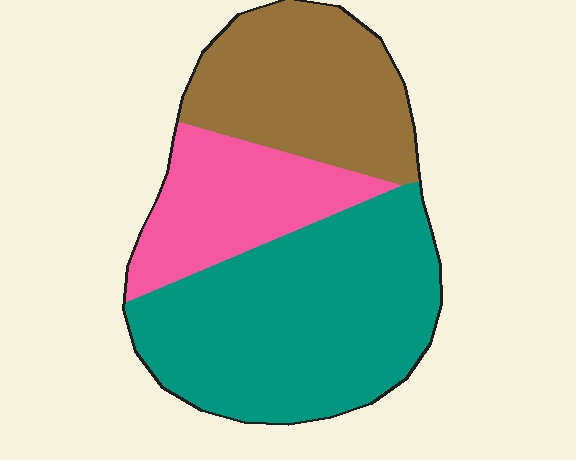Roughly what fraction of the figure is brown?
Brown covers roughly 30% of the figure.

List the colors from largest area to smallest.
From largest to smallest: teal, brown, pink.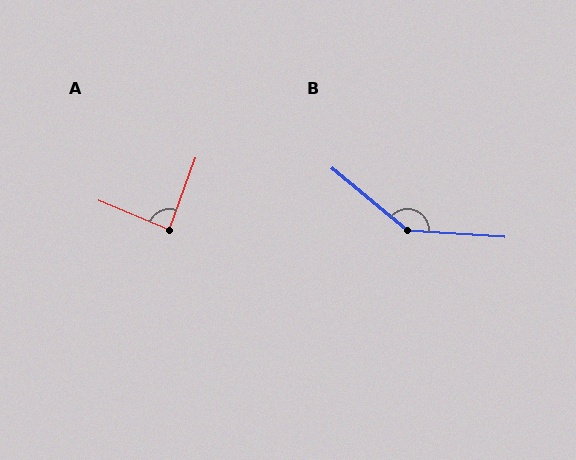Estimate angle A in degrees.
Approximately 87 degrees.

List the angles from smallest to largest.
A (87°), B (144°).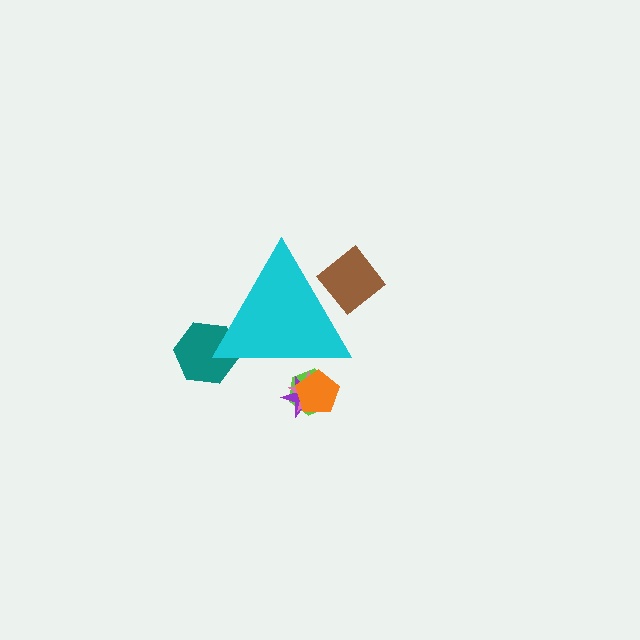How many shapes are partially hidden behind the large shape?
6 shapes are partially hidden.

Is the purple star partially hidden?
Yes, the purple star is partially hidden behind the cyan triangle.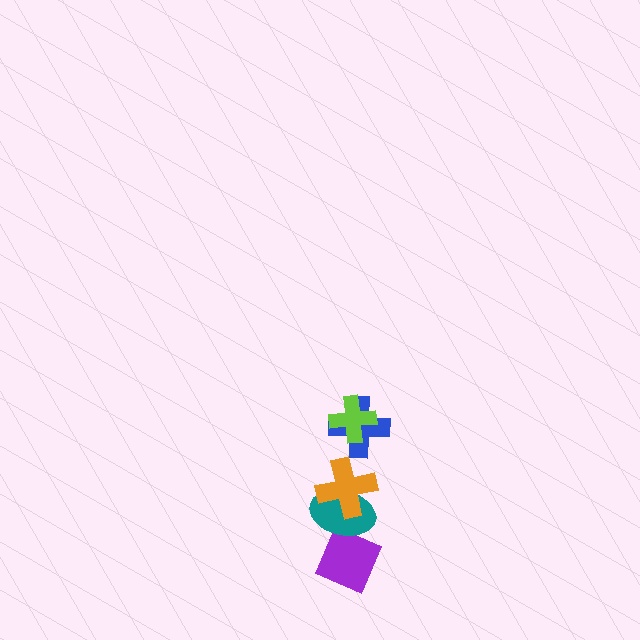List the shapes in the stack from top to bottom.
From top to bottom: the lime cross, the blue cross, the orange cross, the teal ellipse, the purple diamond.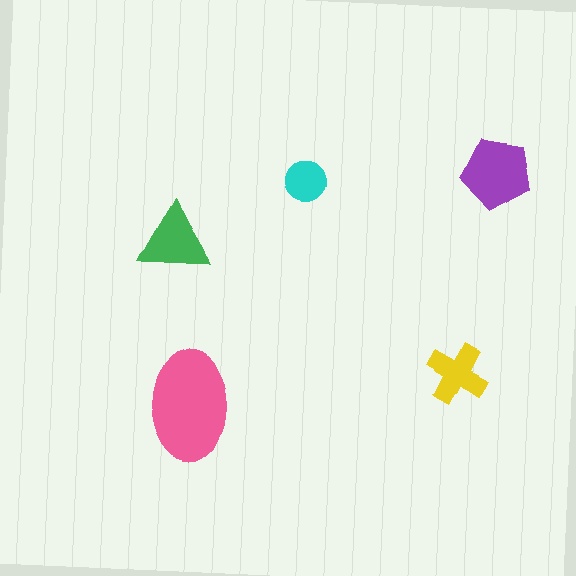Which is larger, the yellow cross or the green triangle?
The green triangle.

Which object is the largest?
The pink ellipse.